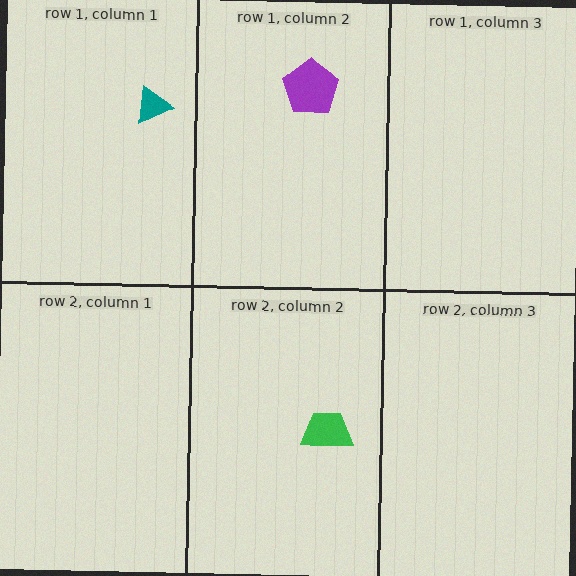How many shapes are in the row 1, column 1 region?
1.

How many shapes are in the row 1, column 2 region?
1.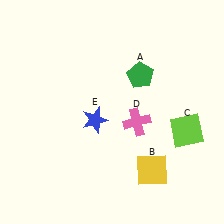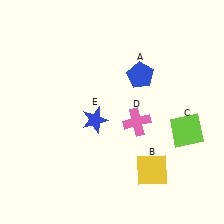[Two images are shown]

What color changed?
The pentagon (A) changed from green in Image 1 to blue in Image 2.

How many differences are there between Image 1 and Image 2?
There is 1 difference between the two images.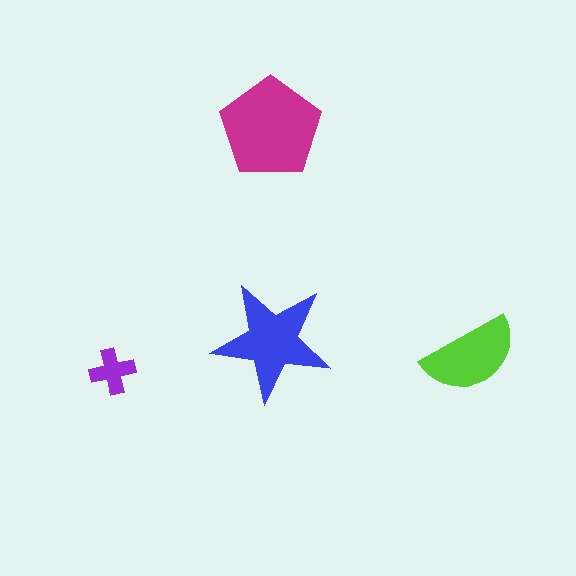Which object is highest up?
The magenta pentagon is topmost.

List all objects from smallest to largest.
The purple cross, the lime semicircle, the blue star, the magenta pentagon.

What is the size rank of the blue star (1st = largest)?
2nd.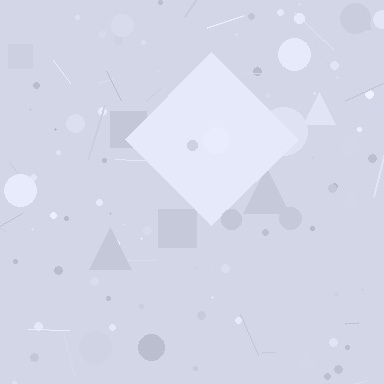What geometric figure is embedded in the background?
A diamond is embedded in the background.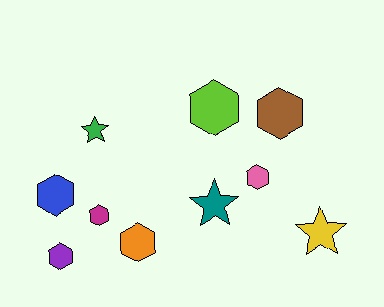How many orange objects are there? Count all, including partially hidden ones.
There is 1 orange object.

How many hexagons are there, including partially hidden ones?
There are 7 hexagons.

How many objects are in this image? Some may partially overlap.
There are 10 objects.